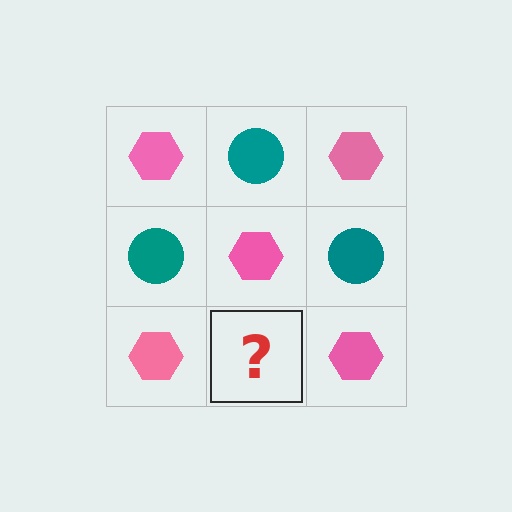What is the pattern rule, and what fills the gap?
The rule is that it alternates pink hexagon and teal circle in a checkerboard pattern. The gap should be filled with a teal circle.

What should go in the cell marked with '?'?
The missing cell should contain a teal circle.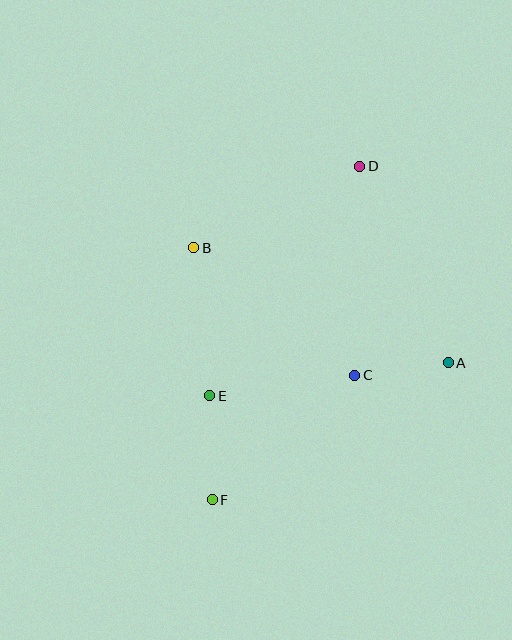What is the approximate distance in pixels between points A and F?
The distance between A and F is approximately 273 pixels.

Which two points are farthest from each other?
Points D and F are farthest from each other.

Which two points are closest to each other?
Points A and C are closest to each other.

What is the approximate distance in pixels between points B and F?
The distance between B and F is approximately 253 pixels.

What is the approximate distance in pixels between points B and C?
The distance between B and C is approximately 205 pixels.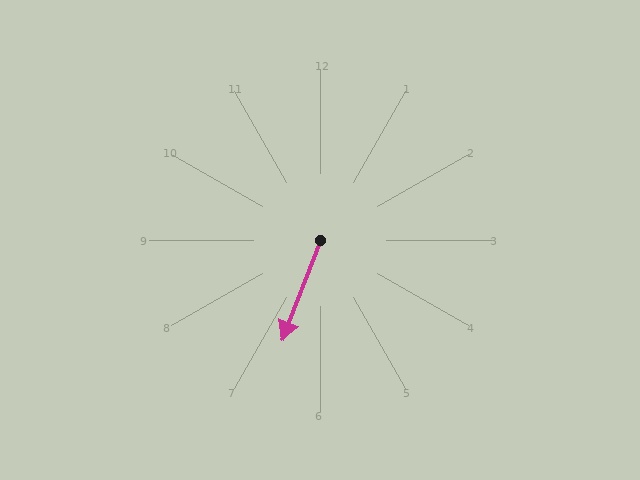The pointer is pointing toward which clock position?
Roughly 7 o'clock.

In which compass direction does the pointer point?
South.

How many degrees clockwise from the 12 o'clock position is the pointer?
Approximately 201 degrees.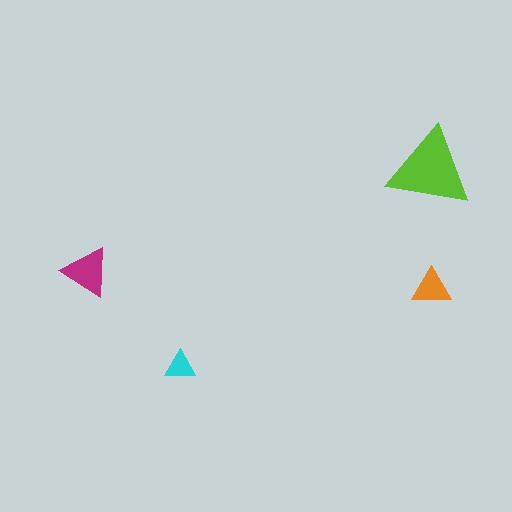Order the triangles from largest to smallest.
the lime one, the magenta one, the orange one, the cyan one.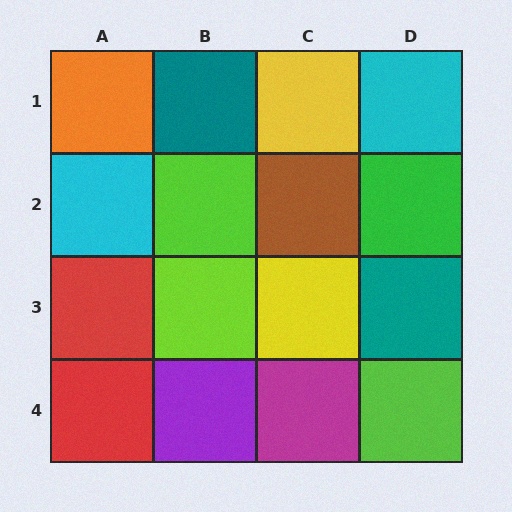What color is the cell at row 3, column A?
Red.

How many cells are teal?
2 cells are teal.